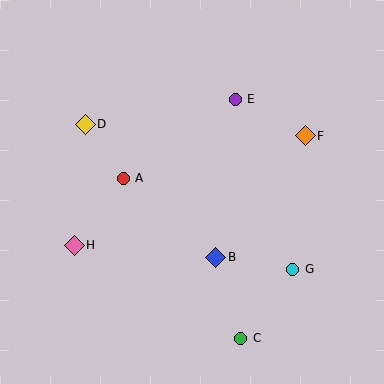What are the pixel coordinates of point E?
Point E is at (235, 99).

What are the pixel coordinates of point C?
Point C is at (241, 338).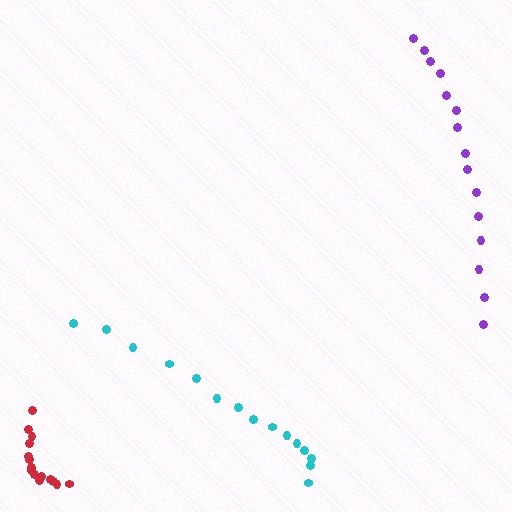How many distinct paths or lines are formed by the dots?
There are 3 distinct paths.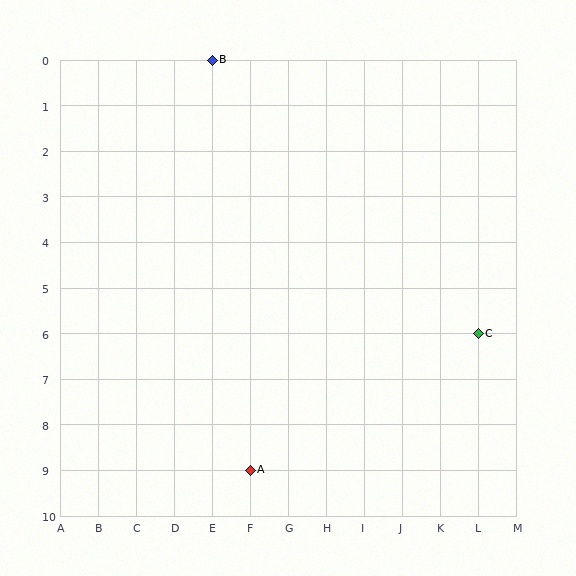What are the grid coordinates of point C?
Point C is at grid coordinates (L, 6).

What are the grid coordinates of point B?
Point B is at grid coordinates (E, 0).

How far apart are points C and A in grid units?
Points C and A are 6 columns and 3 rows apart (about 6.7 grid units diagonally).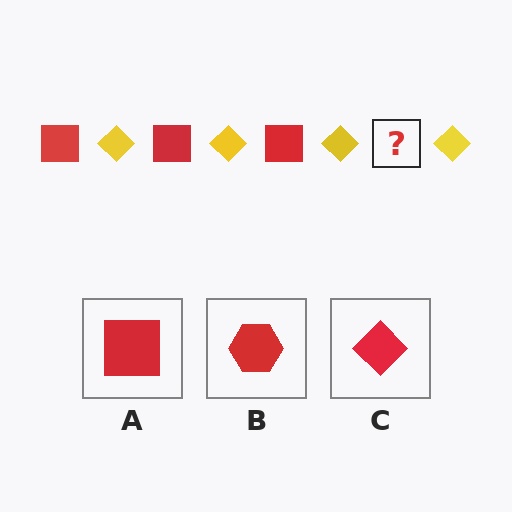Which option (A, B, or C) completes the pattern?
A.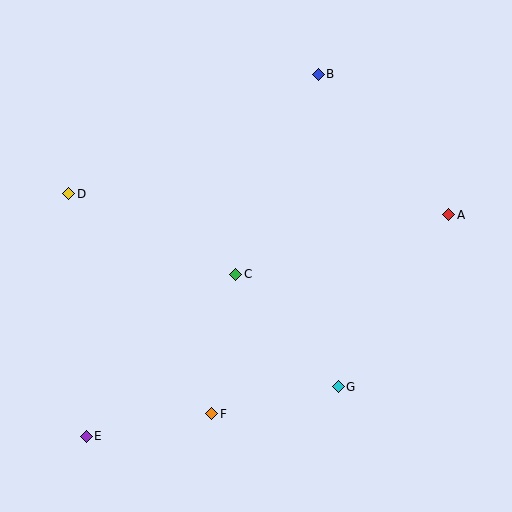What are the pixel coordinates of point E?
Point E is at (86, 436).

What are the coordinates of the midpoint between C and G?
The midpoint between C and G is at (287, 331).